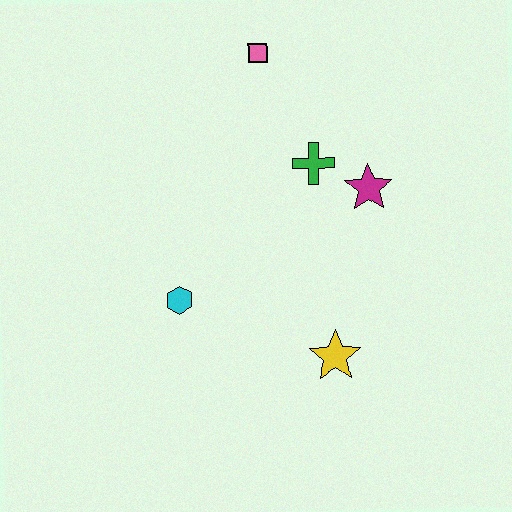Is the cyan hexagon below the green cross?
Yes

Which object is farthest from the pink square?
The yellow star is farthest from the pink square.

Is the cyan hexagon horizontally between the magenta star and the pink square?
No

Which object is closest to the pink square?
The green cross is closest to the pink square.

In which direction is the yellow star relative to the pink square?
The yellow star is below the pink square.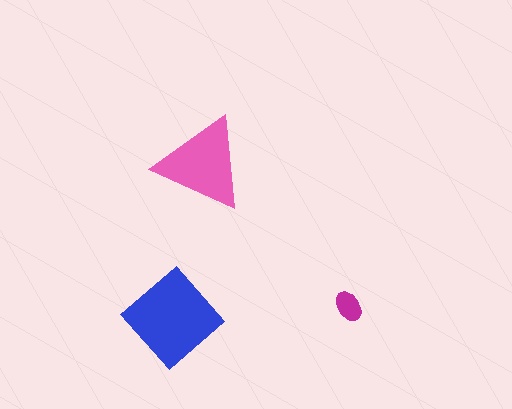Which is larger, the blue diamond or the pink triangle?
The blue diamond.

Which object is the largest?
The blue diamond.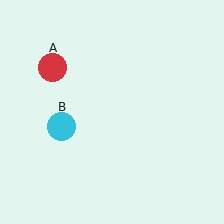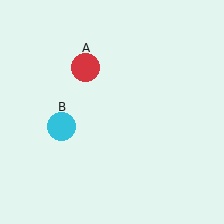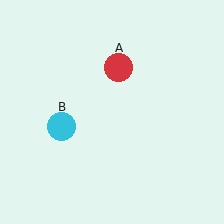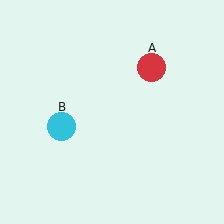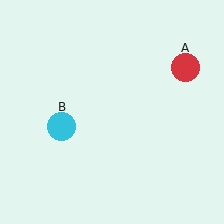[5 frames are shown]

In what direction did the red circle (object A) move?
The red circle (object A) moved right.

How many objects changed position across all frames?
1 object changed position: red circle (object A).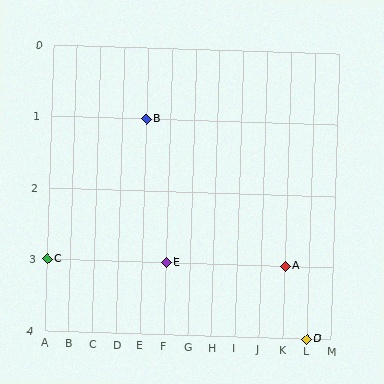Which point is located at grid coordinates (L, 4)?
Point D is at (L, 4).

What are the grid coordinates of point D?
Point D is at grid coordinates (L, 4).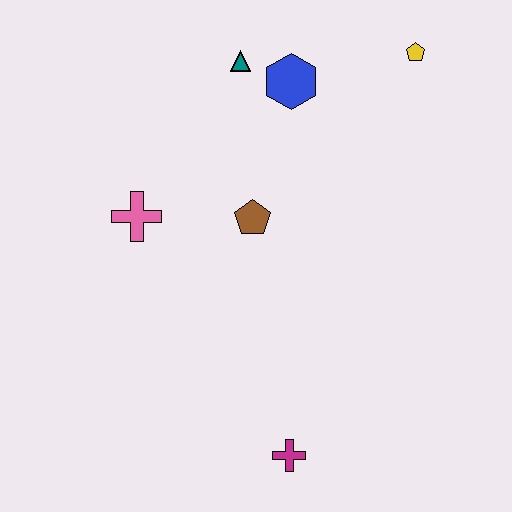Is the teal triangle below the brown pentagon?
No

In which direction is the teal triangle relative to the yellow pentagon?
The teal triangle is to the left of the yellow pentagon.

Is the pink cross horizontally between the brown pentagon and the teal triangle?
No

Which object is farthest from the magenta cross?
The yellow pentagon is farthest from the magenta cross.